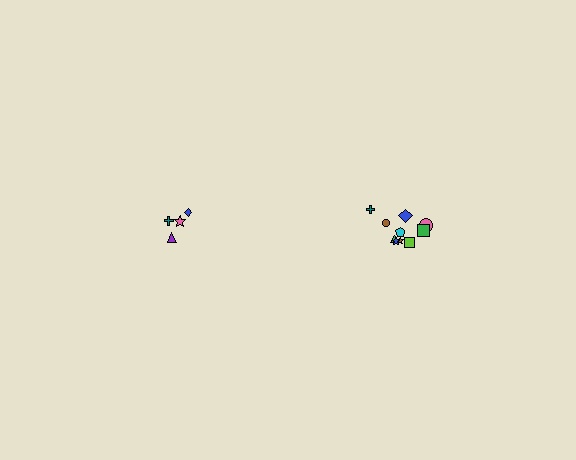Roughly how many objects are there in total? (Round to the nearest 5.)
Roughly 15 objects in total.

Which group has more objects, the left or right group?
The right group.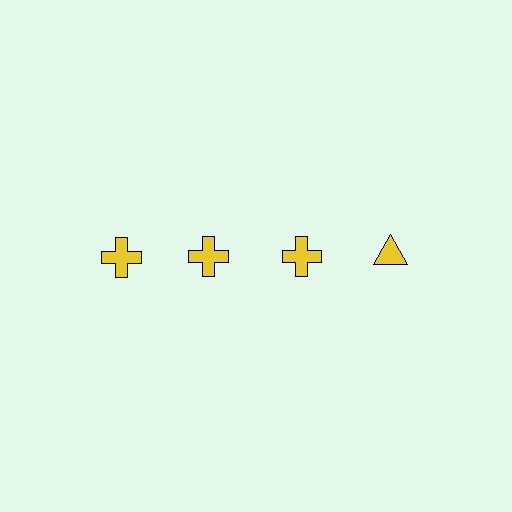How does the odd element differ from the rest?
It has a different shape: triangle instead of cross.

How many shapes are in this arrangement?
There are 4 shapes arranged in a grid pattern.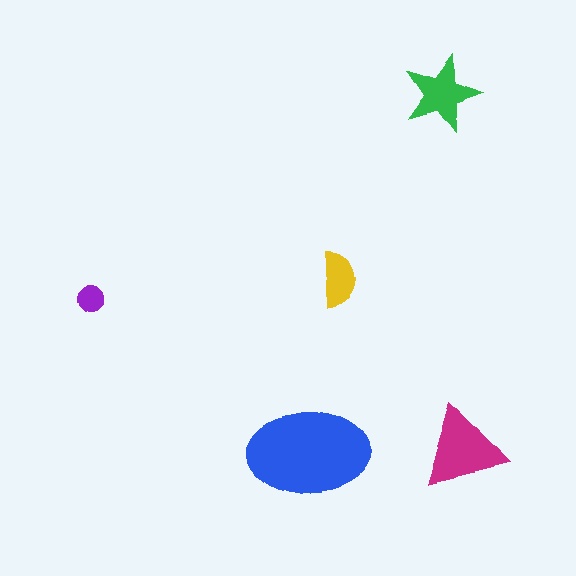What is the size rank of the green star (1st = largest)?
3rd.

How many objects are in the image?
There are 5 objects in the image.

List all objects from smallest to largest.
The purple circle, the yellow semicircle, the green star, the magenta triangle, the blue ellipse.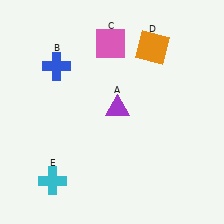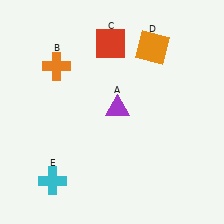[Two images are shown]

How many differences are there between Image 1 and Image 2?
There are 2 differences between the two images.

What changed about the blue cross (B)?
In Image 1, B is blue. In Image 2, it changed to orange.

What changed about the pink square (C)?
In Image 1, C is pink. In Image 2, it changed to red.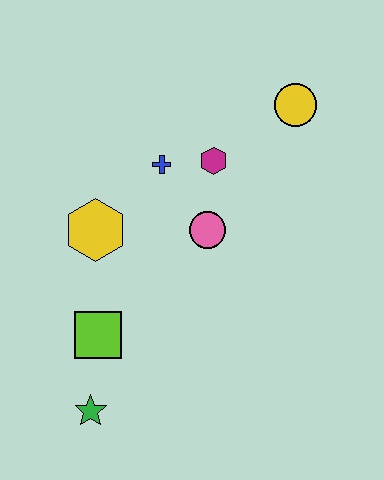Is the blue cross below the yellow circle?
Yes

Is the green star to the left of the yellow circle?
Yes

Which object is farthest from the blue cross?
The green star is farthest from the blue cross.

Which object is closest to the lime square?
The green star is closest to the lime square.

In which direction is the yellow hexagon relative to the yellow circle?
The yellow hexagon is to the left of the yellow circle.